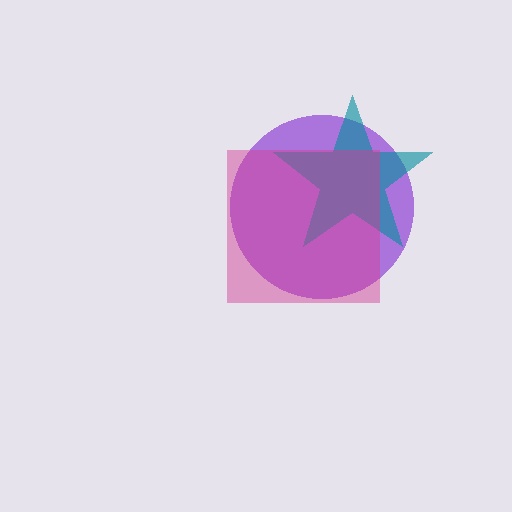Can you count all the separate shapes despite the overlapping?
Yes, there are 3 separate shapes.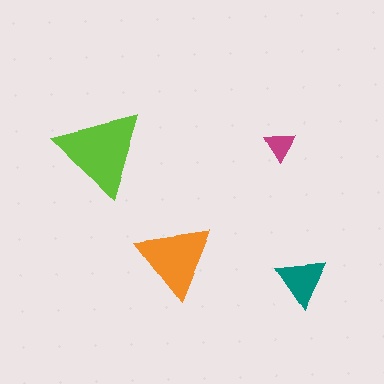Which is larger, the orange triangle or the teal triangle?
The orange one.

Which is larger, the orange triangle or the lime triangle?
The lime one.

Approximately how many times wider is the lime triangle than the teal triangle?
About 1.5 times wider.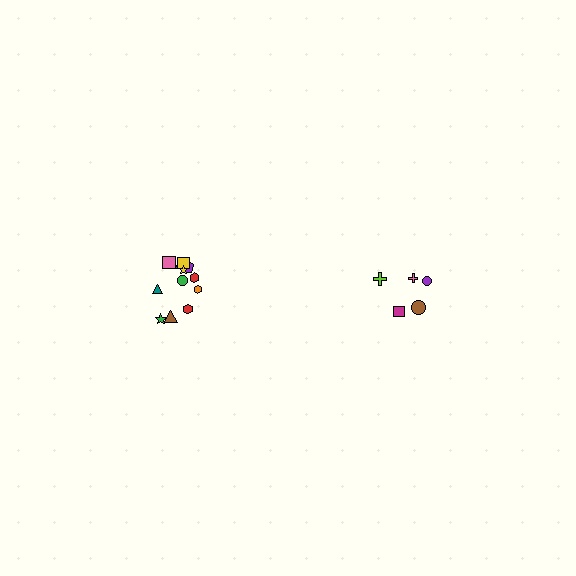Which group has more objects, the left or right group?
The left group.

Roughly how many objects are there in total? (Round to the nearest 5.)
Roughly 15 objects in total.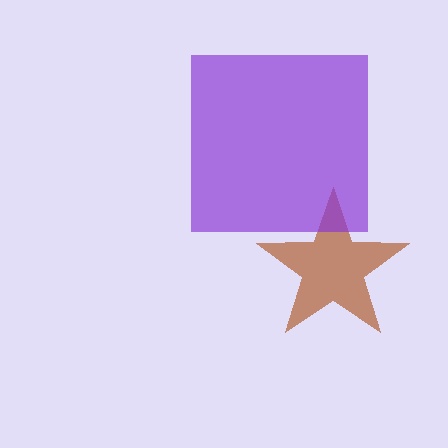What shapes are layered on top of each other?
The layered shapes are: a brown star, a purple square.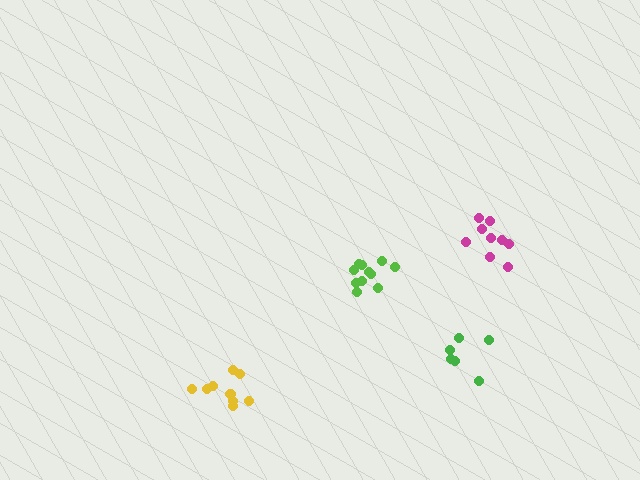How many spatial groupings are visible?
There are 4 spatial groupings.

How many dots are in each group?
Group 1: 9 dots, Group 2: 6 dots, Group 3: 10 dots, Group 4: 11 dots (36 total).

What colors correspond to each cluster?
The clusters are colored: magenta, green, yellow, lime.